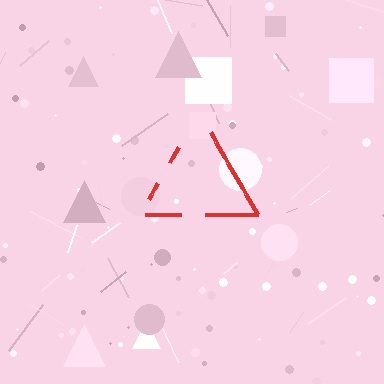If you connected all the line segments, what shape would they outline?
They would outline a triangle.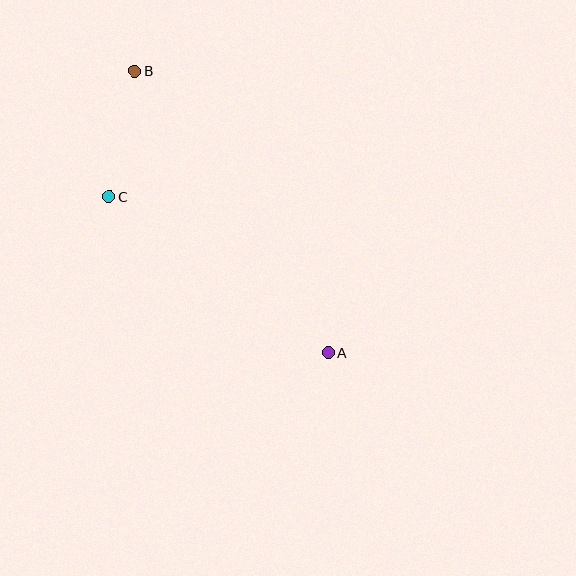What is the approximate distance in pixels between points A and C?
The distance between A and C is approximately 269 pixels.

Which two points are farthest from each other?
Points A and B are farthest from each other.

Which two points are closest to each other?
Points B and C are closest to each other.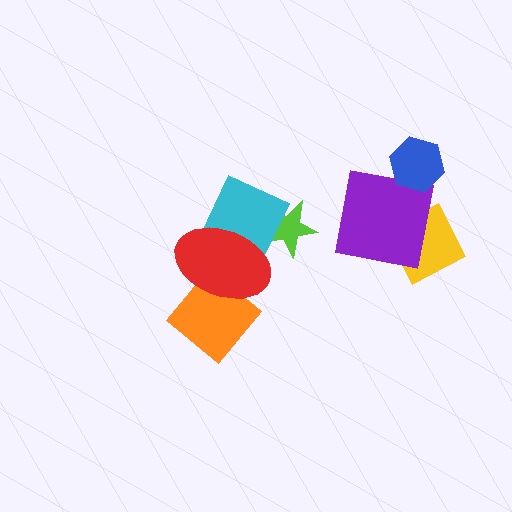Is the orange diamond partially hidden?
Yes, it is partially covered by another shape.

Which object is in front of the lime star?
The cyan square is in front of the lime star.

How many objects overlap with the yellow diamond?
1 object overlaps with the yellow diamond.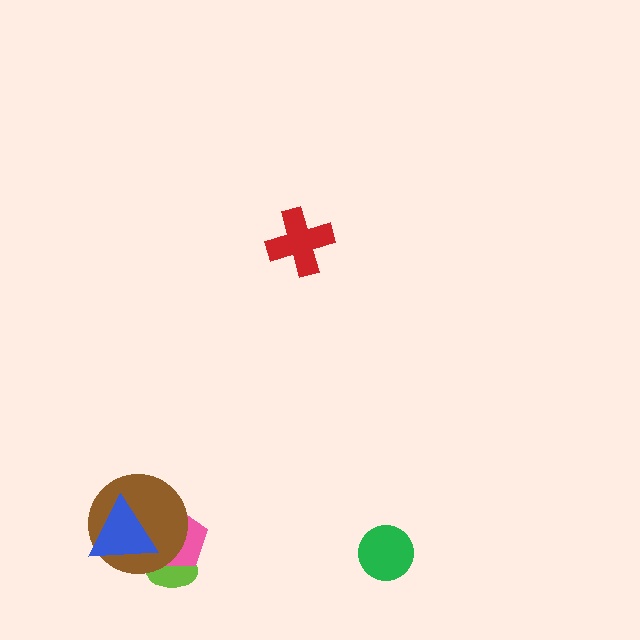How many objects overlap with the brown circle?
3 objects overlap with the brown circle.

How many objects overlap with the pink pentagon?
3 objects overlap with the pink pentagon.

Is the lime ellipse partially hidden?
Yes, it is partially covered by another shape.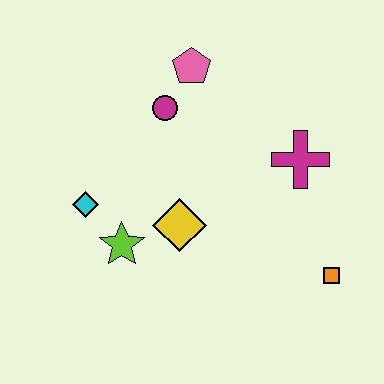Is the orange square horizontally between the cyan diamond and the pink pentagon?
No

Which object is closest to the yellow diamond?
The lime star is closest to the yellow diamond.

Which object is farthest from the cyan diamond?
The orange square is farthest from the cyan diamond.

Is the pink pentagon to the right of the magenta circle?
Yes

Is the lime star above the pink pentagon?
No